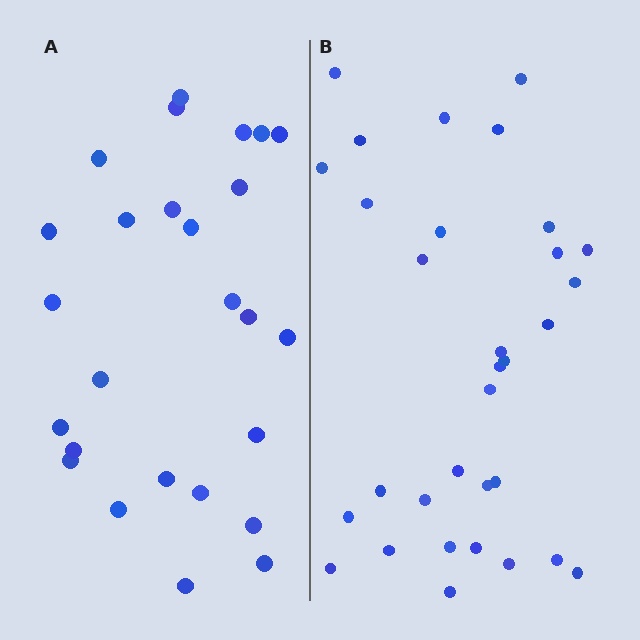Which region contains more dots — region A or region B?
Region B (the right region) has more dots.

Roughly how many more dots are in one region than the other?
Region B has about 6 more dots than region A.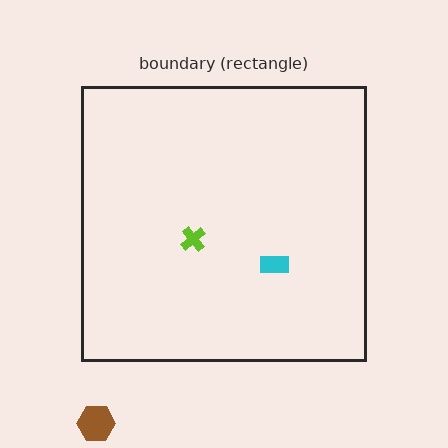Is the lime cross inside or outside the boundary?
Inside.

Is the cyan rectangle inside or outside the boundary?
Inside.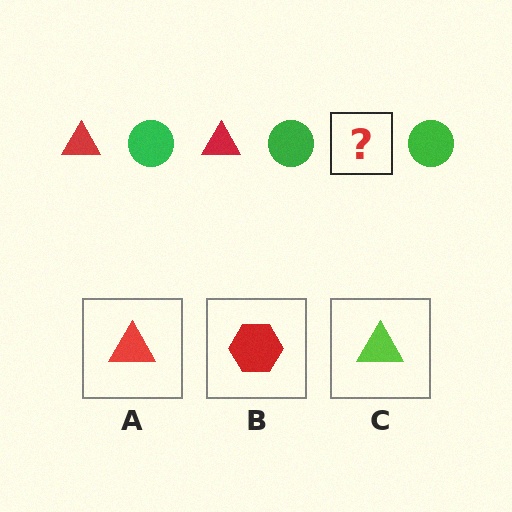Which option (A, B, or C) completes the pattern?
A.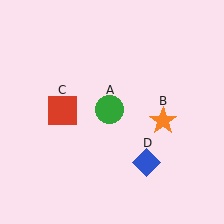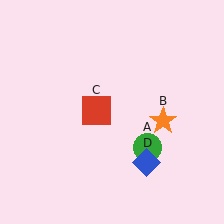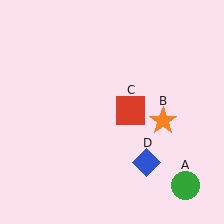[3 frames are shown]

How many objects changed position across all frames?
2 objects changed position: green circle (object A), red square (object C).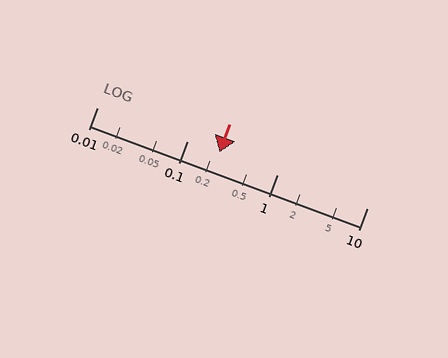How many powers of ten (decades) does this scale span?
The scale spans 3 decades, from 0.01 to 10.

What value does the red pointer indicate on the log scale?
The pointer indicates approximately 0.23.